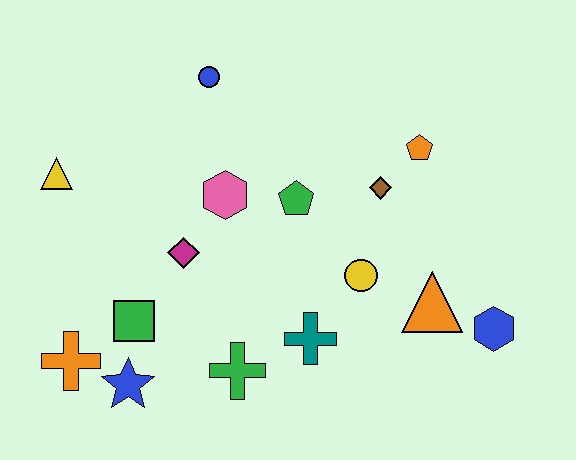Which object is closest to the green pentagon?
The pink hexagon is closest to the green pentagon.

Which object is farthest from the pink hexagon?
The blue hexagon is farthest from the pink hexagon.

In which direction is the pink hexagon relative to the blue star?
The pink hexagon is above the blue star.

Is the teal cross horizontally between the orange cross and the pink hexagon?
No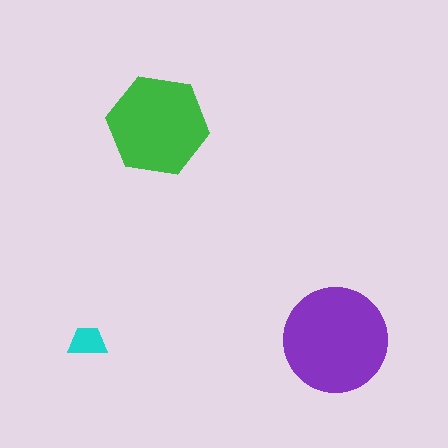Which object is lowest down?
The cyan trapezoid is bottommost.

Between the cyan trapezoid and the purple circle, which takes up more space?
The purple circle.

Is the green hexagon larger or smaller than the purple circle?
Smaller.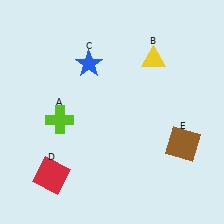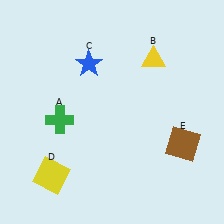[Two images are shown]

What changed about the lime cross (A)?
In Image 1, A is lime. In Image 2, it changed to green.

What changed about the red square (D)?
In Image 1, D is red. In Image 2, it changed to yellow.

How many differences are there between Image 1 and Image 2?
There are 2 differences between the two images.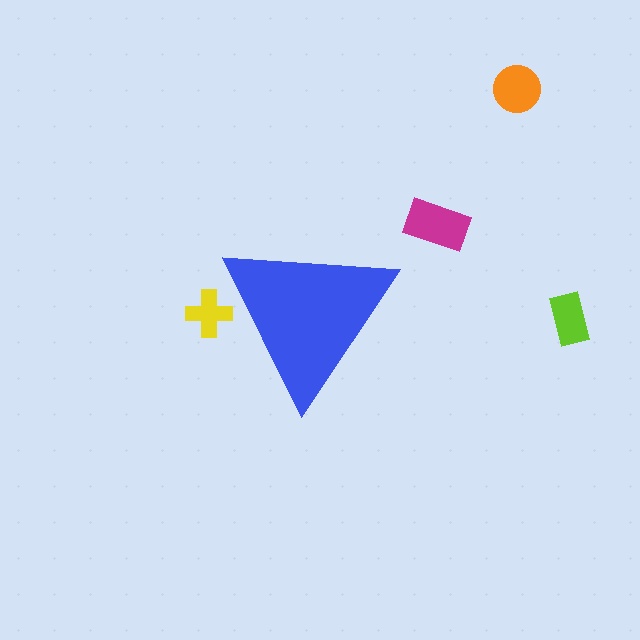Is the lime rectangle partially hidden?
No, the lime rectangle is fully visible.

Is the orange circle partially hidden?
No, the orange circle is fully visible.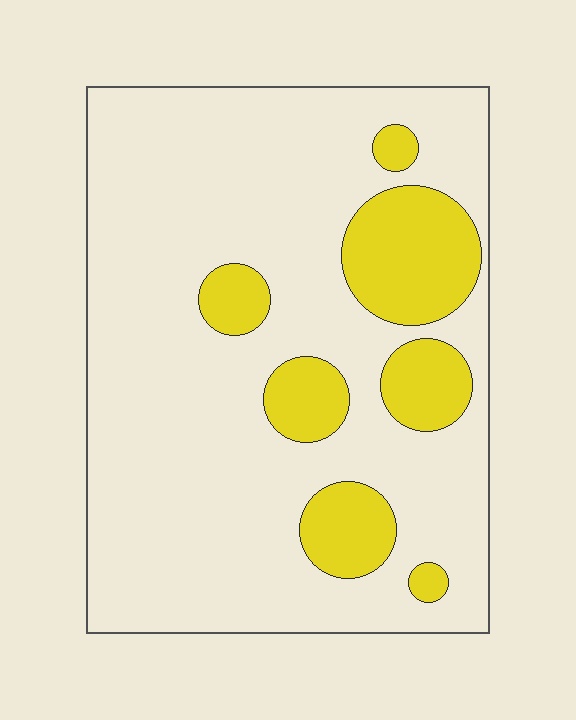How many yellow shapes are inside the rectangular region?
7.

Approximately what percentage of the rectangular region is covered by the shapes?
Approximately 20%.